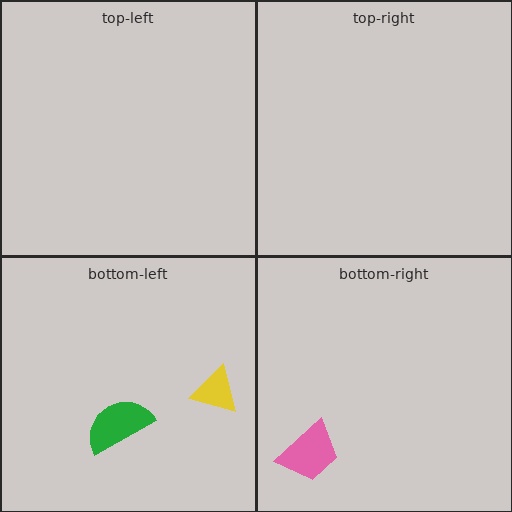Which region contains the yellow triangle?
The bottom-left region.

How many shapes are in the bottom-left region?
2.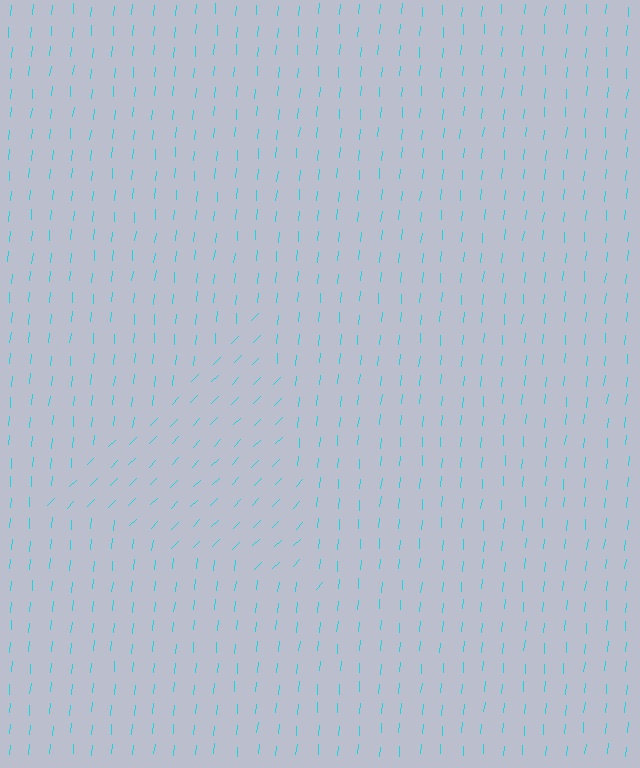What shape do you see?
I see a triangle.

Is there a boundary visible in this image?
Yes, there is a texture boundary formed by a change in line orientation.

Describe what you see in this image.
The image is filled with small cyan line segments. A triangle region in the image has lines oriented differently from the surrounding lines, creating a visible texture boundary.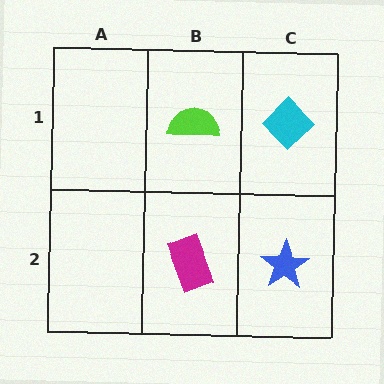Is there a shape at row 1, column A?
No, that cell is empty.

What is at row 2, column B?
A magenta rectangle.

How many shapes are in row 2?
2 shapes.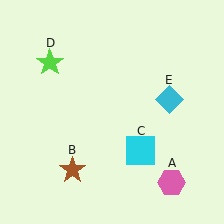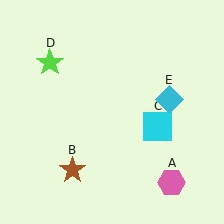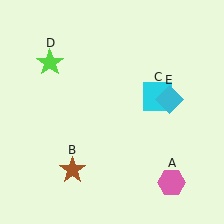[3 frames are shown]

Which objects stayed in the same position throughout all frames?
Pink hexagon (object A) and brown star (object B) and lime star (object D) and cyan diamond (object E) remained stationary.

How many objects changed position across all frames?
1 object changed position: cyan square (object C).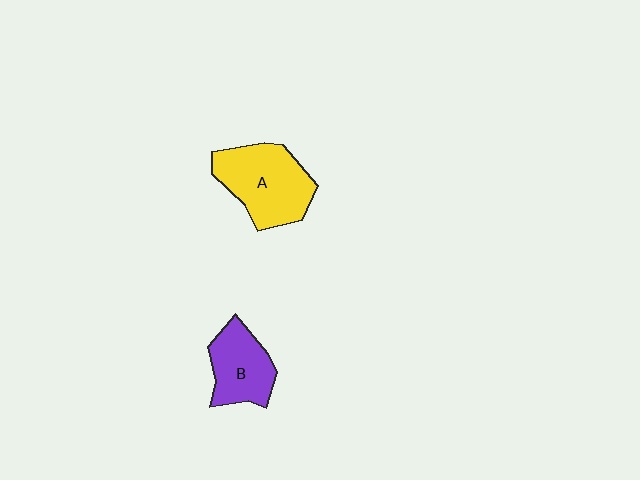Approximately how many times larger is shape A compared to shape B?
Approximately 1.4 times.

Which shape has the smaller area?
Shape B (purple).